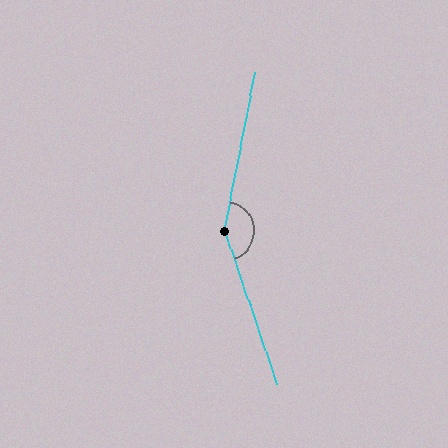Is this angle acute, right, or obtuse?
It is obtuse.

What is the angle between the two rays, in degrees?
Approximately 151 degrees.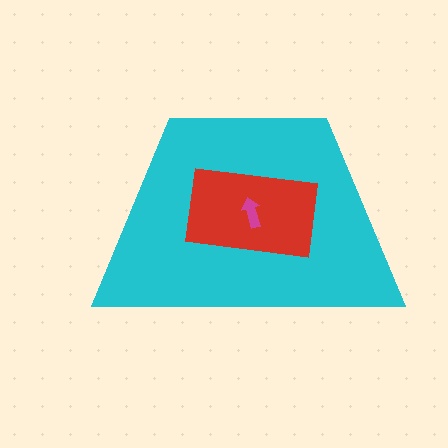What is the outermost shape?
The cyan trapezoid.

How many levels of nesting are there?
3.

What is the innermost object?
The magenta arrow.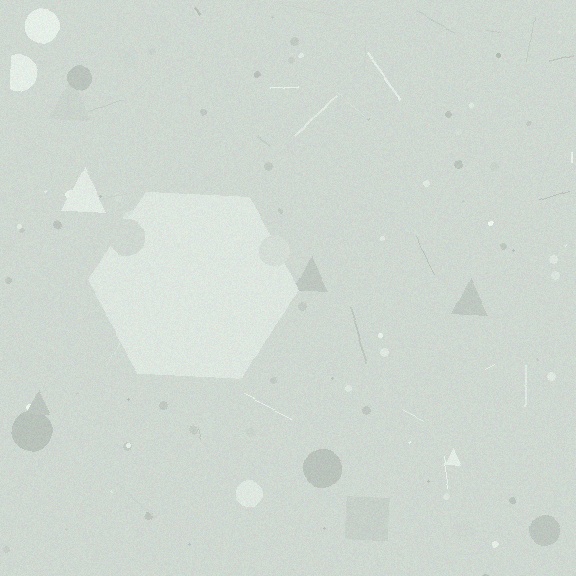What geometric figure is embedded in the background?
A hexagon is embedded in the background.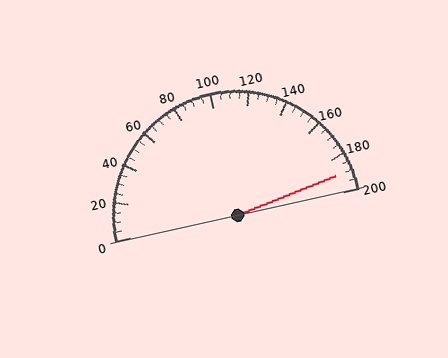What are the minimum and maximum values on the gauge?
The gauge ranges from 0 to 200.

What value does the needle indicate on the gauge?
The needle indicates approximately 190.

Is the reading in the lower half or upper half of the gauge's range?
The reading is in the upper half of the range (0 to 200).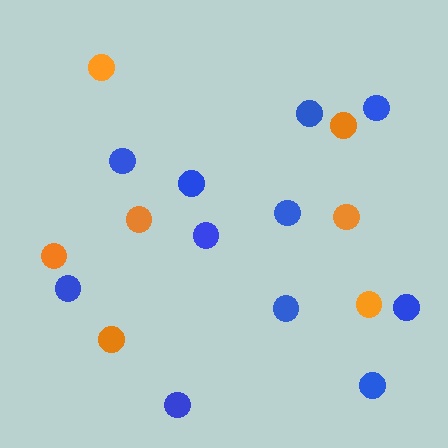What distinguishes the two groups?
There are 2 groups: one group of blue circles (11) and one group of orange circles (7).